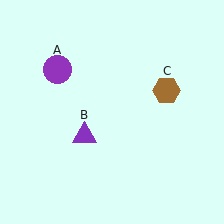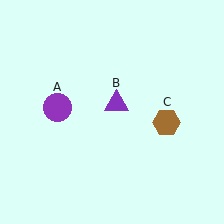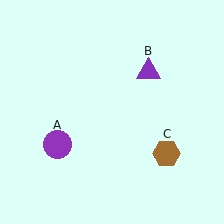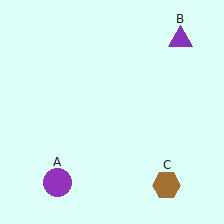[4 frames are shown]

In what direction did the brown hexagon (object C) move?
The brown hexagon (object C) moved down.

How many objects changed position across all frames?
3 objects changed position: purple circle (object A), purple triangle (object B), brown hexagon (object C).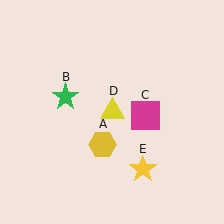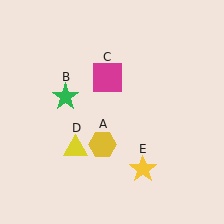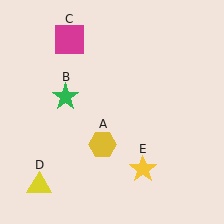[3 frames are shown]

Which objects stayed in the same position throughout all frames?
Yellow hexagon (object A) and green star (object B) and yellow star (object E) remained stationary.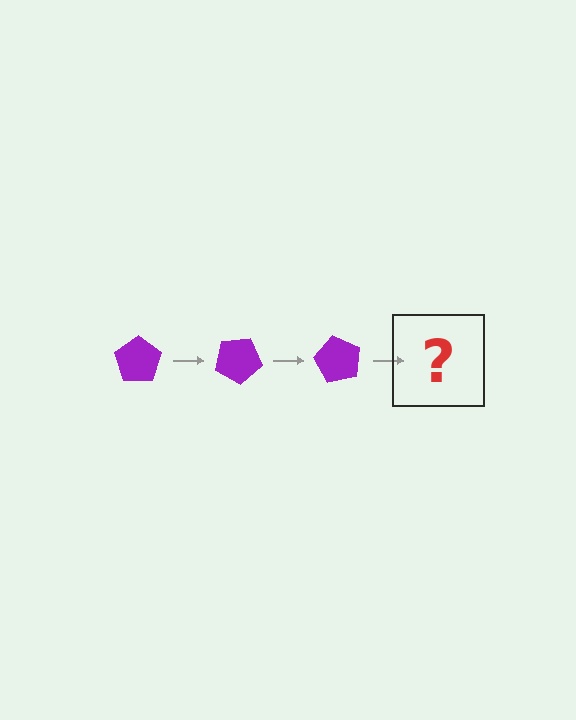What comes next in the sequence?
The next element should be a purple pentagon rotated 90 degrees.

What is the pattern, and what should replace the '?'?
The pattern is that the pentagon rotates 30 degrees each step. The '?' should be a purple pentagon rotated 90 degrees.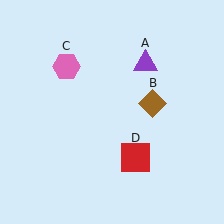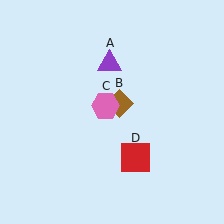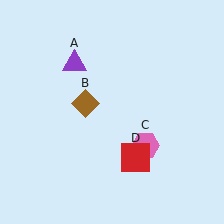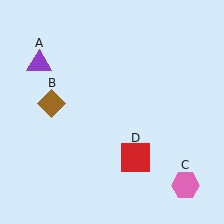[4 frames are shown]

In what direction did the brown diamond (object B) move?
The brown diamond (object B) moved left.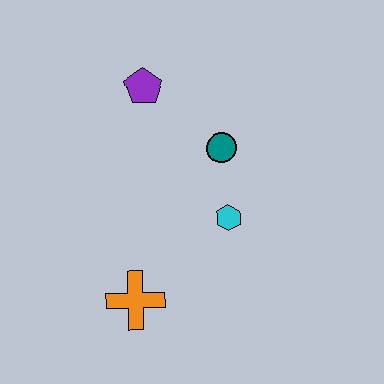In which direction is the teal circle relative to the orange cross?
The teal circle is above the orange cross.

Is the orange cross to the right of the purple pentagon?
No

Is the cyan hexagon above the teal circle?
No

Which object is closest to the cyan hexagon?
The teal circle is closest to the cyan hexagon.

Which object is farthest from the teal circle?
The orange cross is farthest from the teal circle.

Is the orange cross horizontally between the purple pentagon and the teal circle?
No